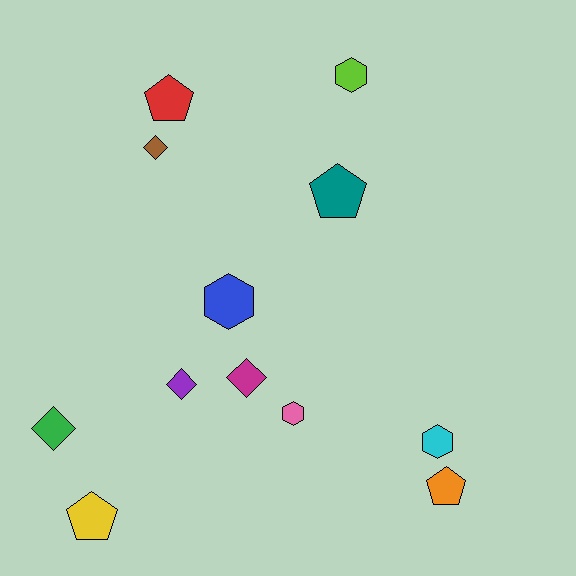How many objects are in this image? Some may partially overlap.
There are 12 objects.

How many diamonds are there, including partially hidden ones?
There are 4 diamonds.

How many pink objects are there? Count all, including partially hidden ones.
There is 1 pink object.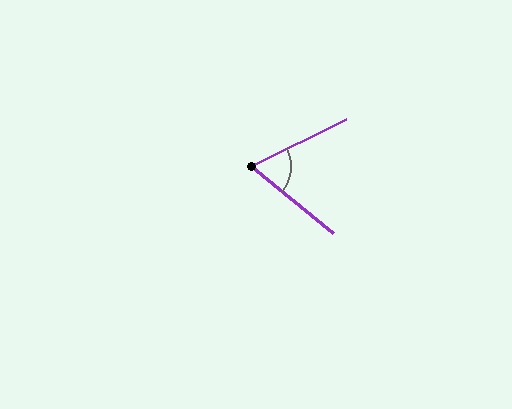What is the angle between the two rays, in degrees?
Approximately 66 degrees.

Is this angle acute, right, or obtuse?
It is acute.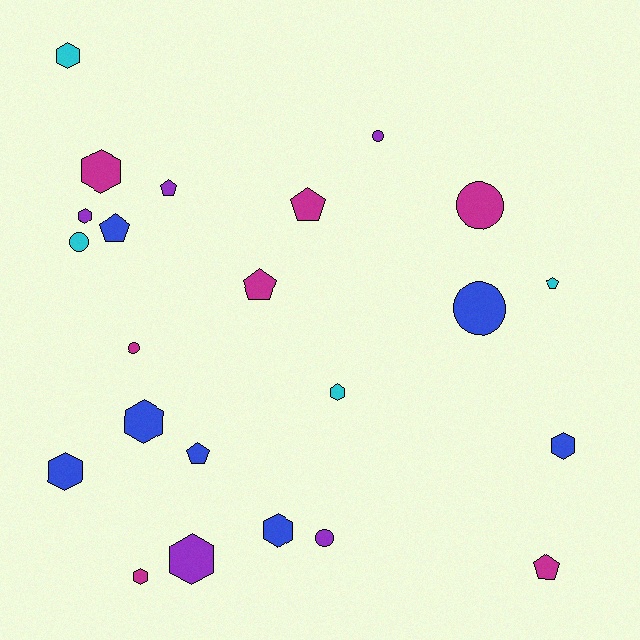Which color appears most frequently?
Blue, with 7 objects.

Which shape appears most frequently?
Hexagon, with 10 objects.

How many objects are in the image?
There are 23 objects.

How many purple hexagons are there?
There are 2 purple hexagons.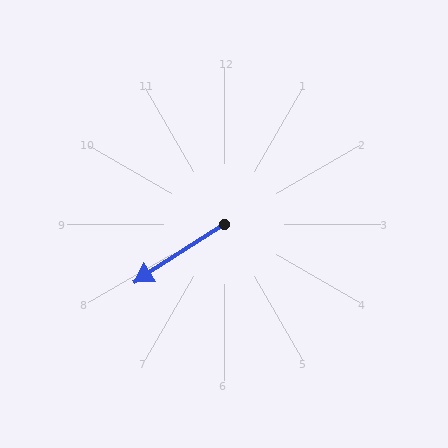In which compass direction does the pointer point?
Southwest.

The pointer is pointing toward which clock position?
Roughly 8 o'clock.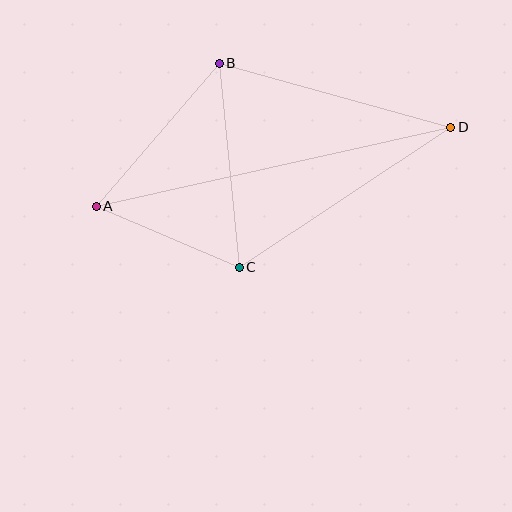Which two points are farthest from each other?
Points A and D are farthest from each other.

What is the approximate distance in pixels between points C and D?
The distance between C and D is approximately 254 pixels.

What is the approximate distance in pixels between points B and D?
The distance between B and D is approximately 240 pixels.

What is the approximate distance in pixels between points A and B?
The distance between A and B is approximately 188 pixels.